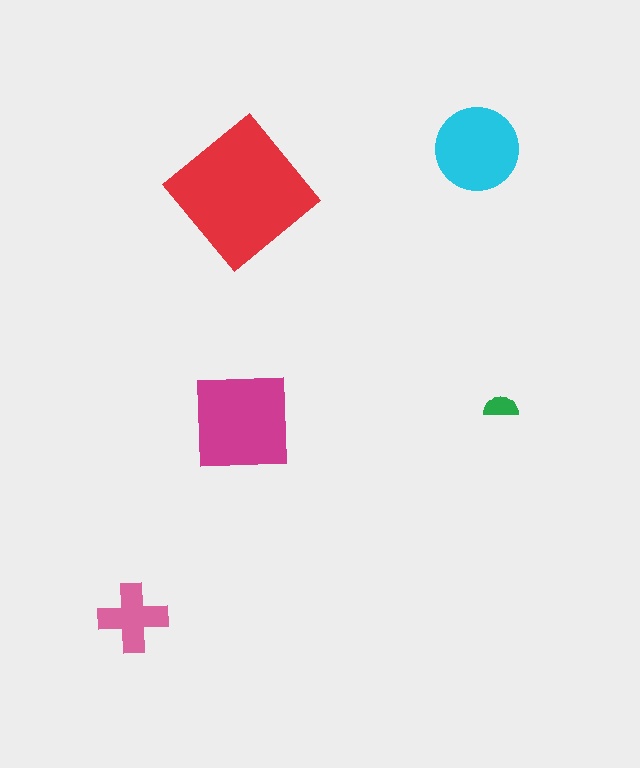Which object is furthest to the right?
The green semicircle is rightmost.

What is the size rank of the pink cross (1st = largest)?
4th.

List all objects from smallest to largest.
The green semicircle, the pink cross, the cyan circle, the magenta square, the red diamond.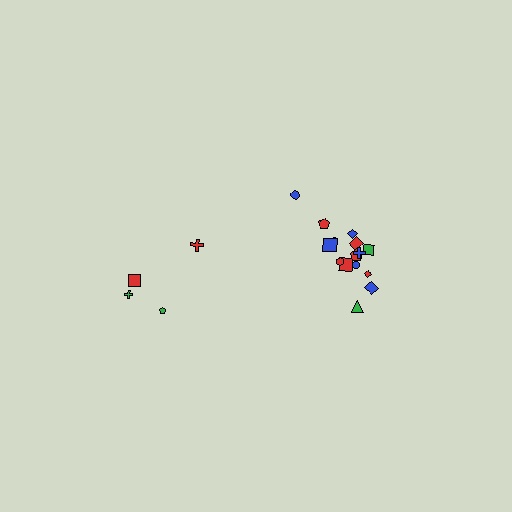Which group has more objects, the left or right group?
The right group.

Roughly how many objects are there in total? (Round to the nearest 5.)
Roughly 20 objects in total.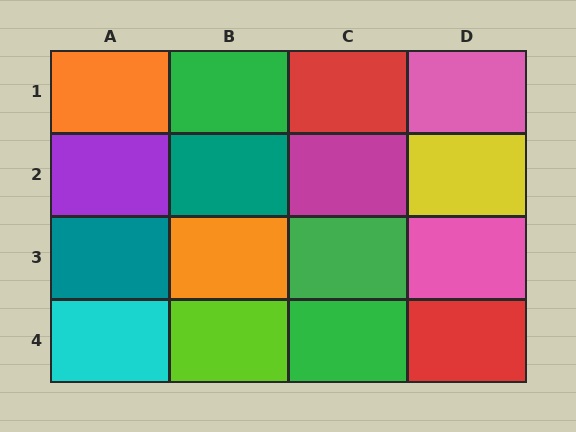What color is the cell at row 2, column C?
Magenta.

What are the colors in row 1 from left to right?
Orange, green, red, pink.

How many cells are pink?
2 cells are pink.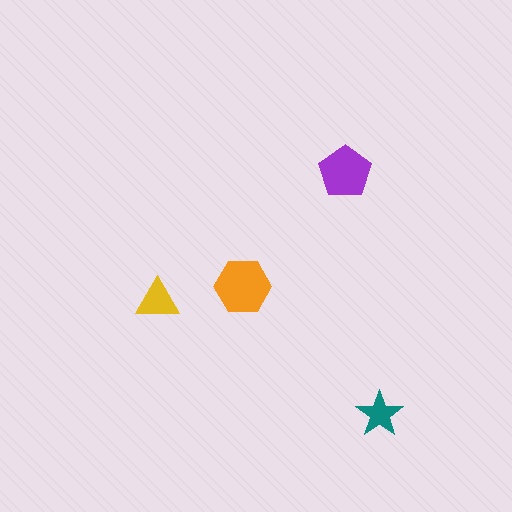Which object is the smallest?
The teal star.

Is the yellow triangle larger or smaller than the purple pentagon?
Smaller.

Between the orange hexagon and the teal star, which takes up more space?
The orange hexagon.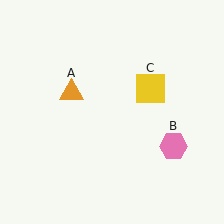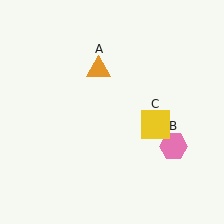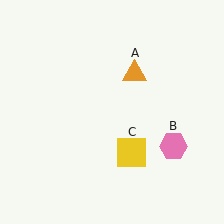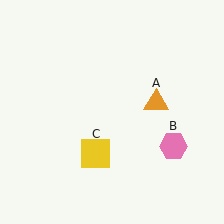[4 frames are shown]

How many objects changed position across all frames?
2 objects changed position: orange triangle (object A), yellow square (object C).